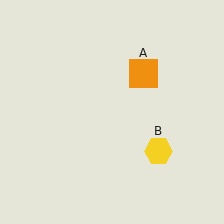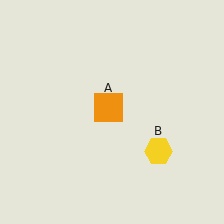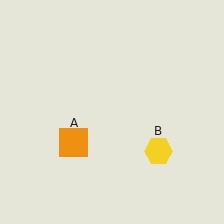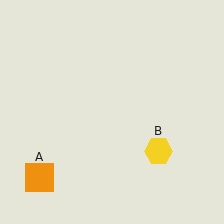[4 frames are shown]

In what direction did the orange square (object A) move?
The orange square (object A) moved down and to the left.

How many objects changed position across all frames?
1 object changed position: orange square (object A).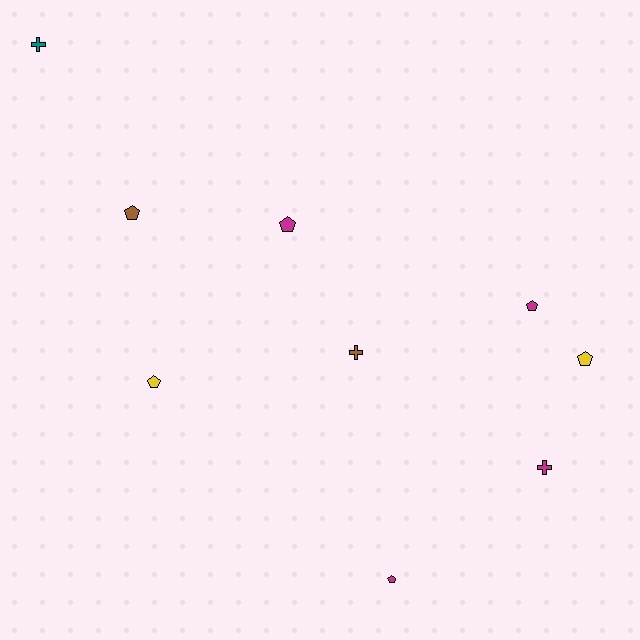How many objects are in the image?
There are 9 objects.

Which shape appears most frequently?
Pentagon, with 6 objects.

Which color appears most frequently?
Magenta, with 4 objects.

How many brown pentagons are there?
There is 1 brown pentagon.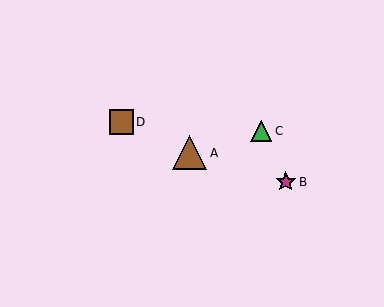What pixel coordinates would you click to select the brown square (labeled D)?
Click at (121, 122) to select the brown square D.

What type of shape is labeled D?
Shape D is a brown square.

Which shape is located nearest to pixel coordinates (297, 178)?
The magenta star (labeled B) at (286, 182) is nearest to that location.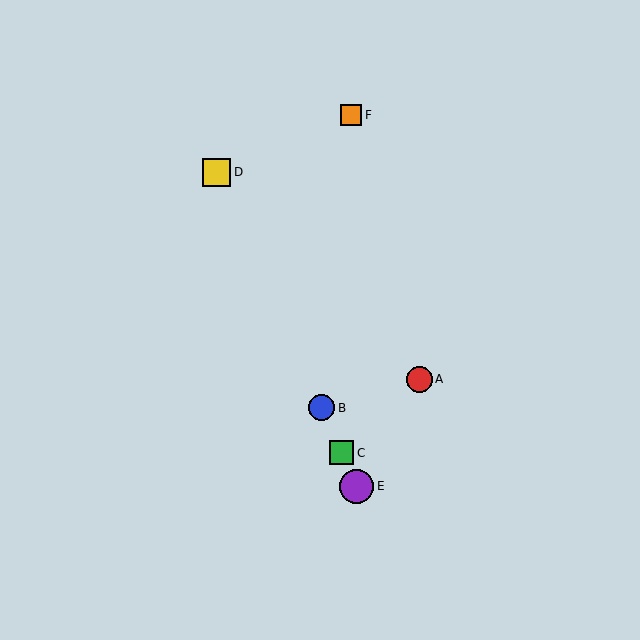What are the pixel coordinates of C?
Object C is at (342, 453).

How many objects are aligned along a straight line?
4 objects (B, C, D, E) are aligned along a straight line.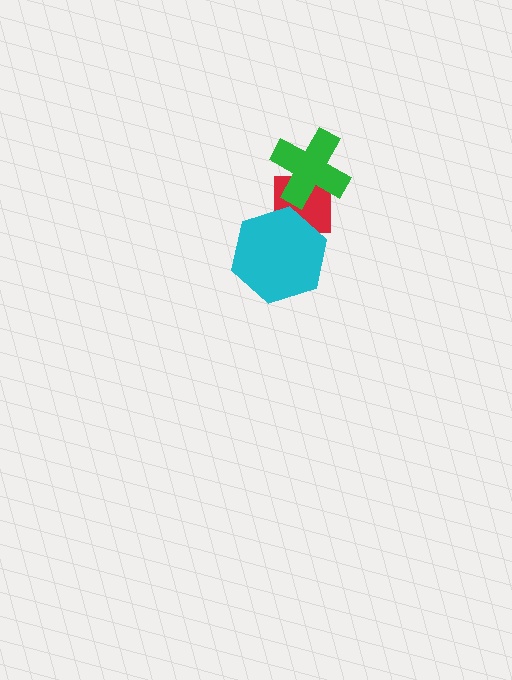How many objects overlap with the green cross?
1 object overlaps with the green cross.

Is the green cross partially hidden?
No, no other shape covers it.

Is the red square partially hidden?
Yes, it is partially covered by another shape.